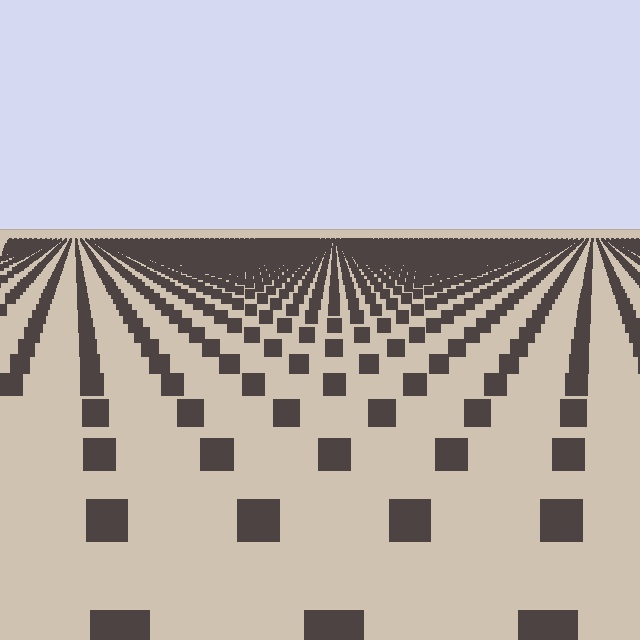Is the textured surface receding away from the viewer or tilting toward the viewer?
The surface is receding away from the viewer. Texture elements get smaller and denser toward the top.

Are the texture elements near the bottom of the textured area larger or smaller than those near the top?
Larger. Near the bottom, elements are closer to the viewer and appear at a bigger on-screen size.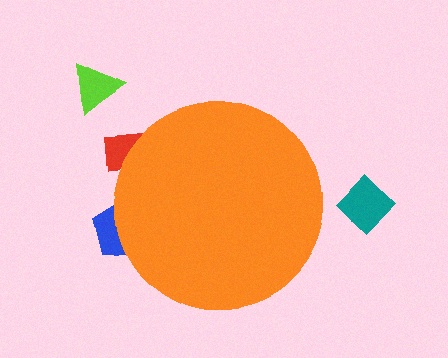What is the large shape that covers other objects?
An orange circle.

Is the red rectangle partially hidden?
Yes, the red rectangle is partially hidden behind the orange circle.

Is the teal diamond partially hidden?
No, the teal diamond is fully visible.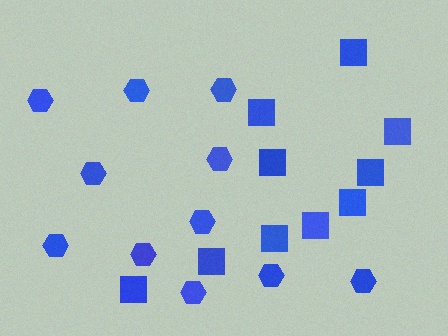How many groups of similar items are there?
There are 2 groups: one group of squares (10) and one group of hexagons (11).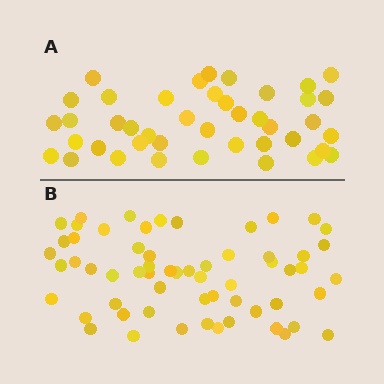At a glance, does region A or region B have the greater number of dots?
Region B (the bottom region) has more dots.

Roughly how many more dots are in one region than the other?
Region B has approximately 20 more dots than region A.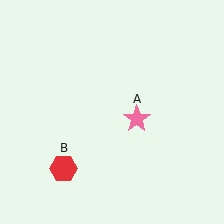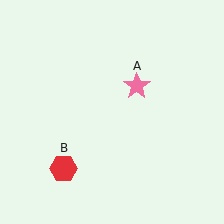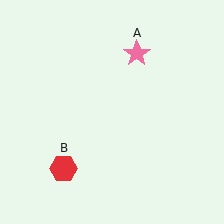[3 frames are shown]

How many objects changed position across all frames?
1 object changed position: pink star (object A).